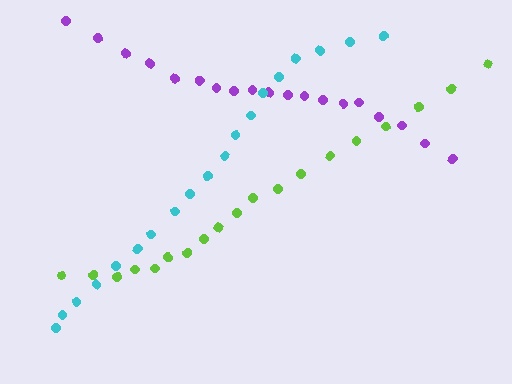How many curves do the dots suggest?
There are 3 distinct paths.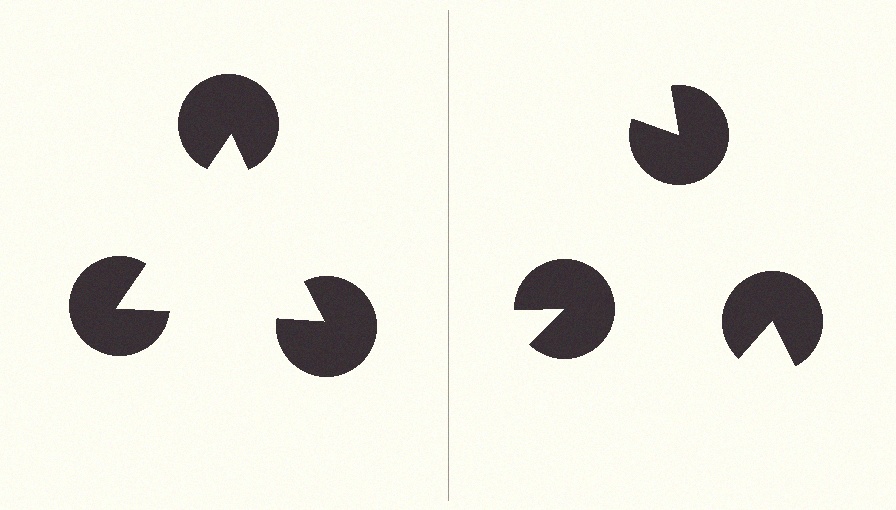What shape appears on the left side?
An illusory triangle.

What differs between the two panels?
The pac-man discs are positioned identically on both sides; only the wedge orientations differ. On the left they align to a triangle; on the right they are misaligned.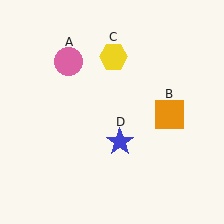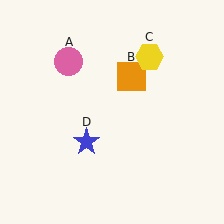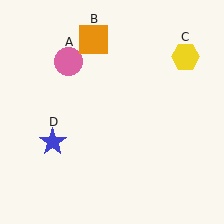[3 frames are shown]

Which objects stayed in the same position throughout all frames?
Pink circle (object A) remained stationary.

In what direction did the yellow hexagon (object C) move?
The yellow hexagon (object C) moved right.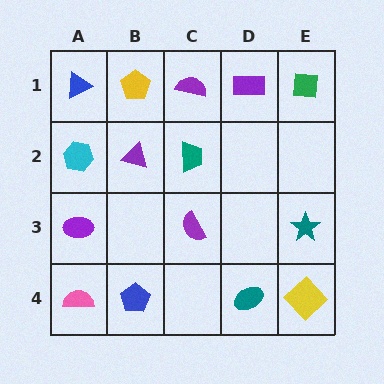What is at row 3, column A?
A purple ellipse.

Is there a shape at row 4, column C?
No, that cell is empty.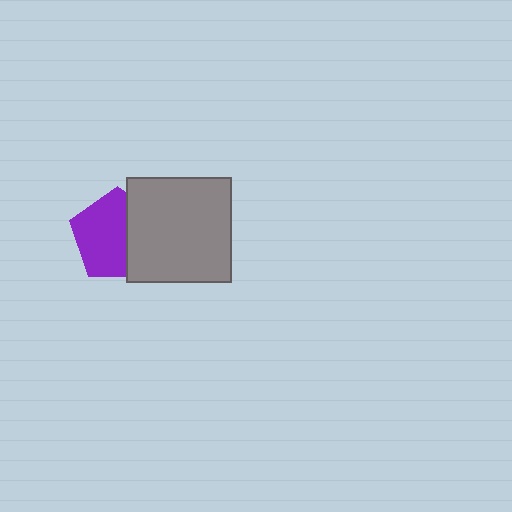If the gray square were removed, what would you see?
You would see the complete purple pentagon.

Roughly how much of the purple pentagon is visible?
About half of it is visible (roughly 62%).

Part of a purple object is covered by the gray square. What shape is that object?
It is a pentagon.